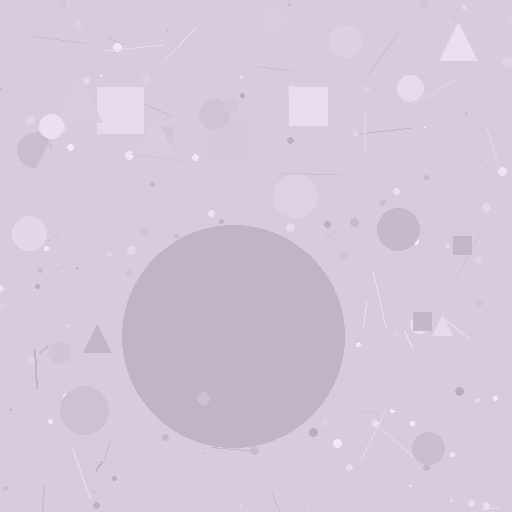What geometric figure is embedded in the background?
A circle is embedded in the background.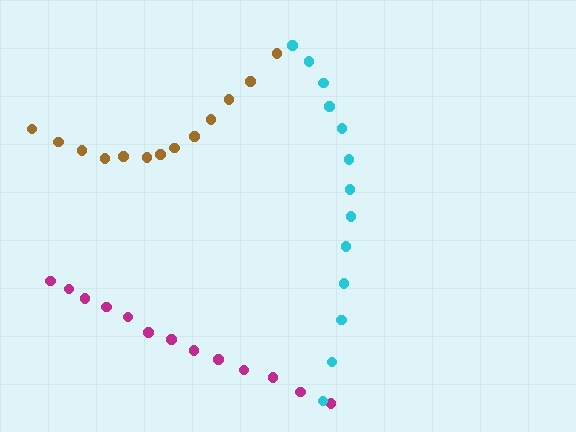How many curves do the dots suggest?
There are 3 distinct paths.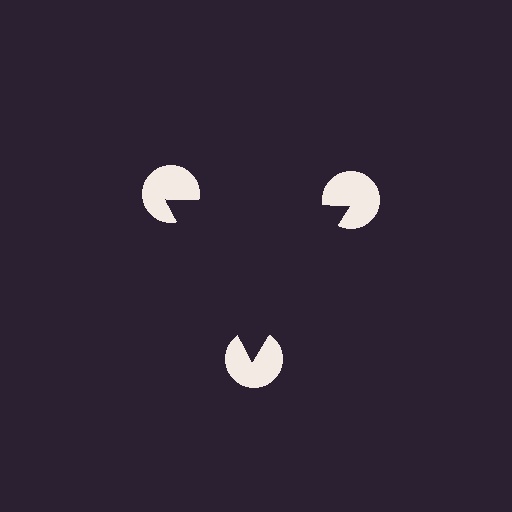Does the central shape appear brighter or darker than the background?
It typically appears slightly darker than the background, even though no actual brightness change is drawn.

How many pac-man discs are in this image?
There are 3 — one at each vertex of the illusory triangle.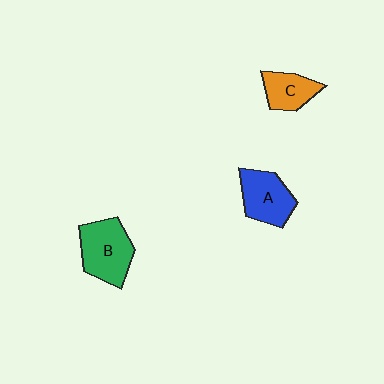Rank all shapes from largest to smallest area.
From largest to smallest: B (green), A (blue), C (orange).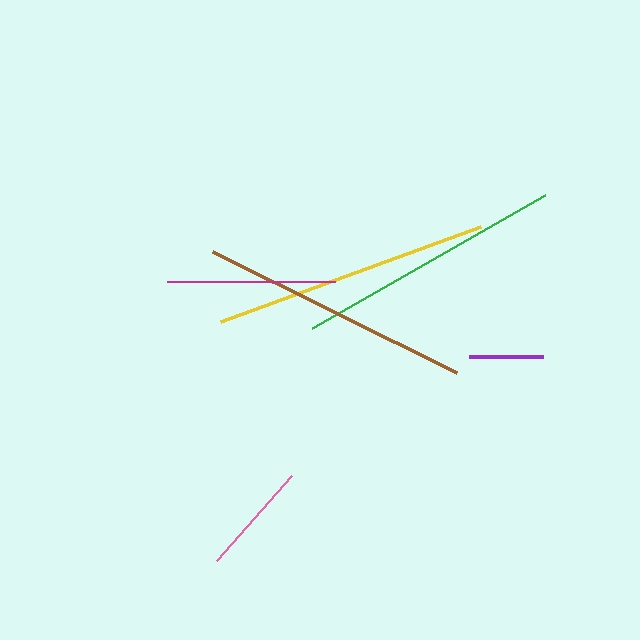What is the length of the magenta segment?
The magenta segment is approximately 168 pixels long.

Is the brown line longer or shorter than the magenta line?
The brown line is longer than the magenta line.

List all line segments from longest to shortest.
From longest to shortest: yellow, brown, green, magenta, pink, purple.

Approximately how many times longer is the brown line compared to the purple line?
The brown line is approximately 3.7 times the length of the purple line.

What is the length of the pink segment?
The pink segment is approximately 113 pixels long.